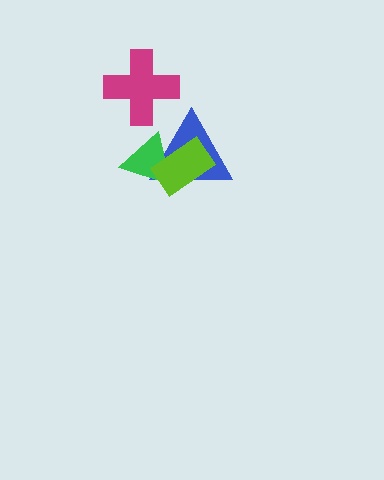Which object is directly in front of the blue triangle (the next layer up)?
The green triangle is directly in front of the blue triangle.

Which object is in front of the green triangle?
The lime rectangle is in front of the green triangle.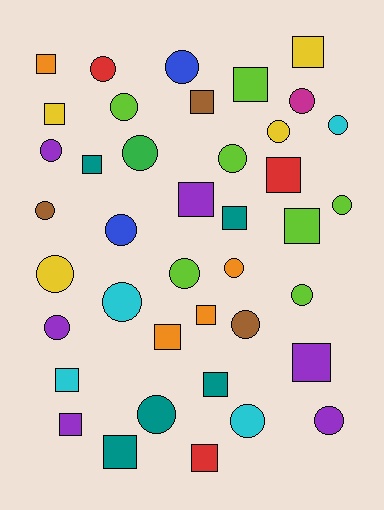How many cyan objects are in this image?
There are 4 cyan objects.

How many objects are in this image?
There are 40 objects.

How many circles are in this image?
There are 22 circles.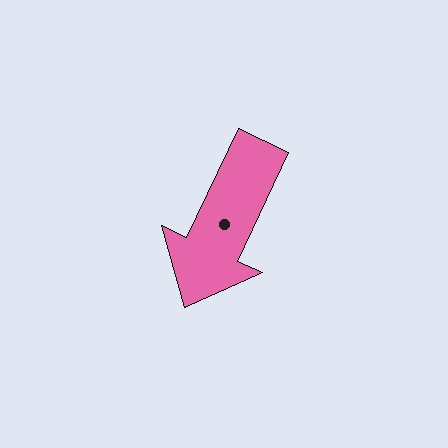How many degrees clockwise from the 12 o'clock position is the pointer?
Approximately 205 degrees.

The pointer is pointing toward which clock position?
Roughly 7 o'clock.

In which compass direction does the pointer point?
Southwest.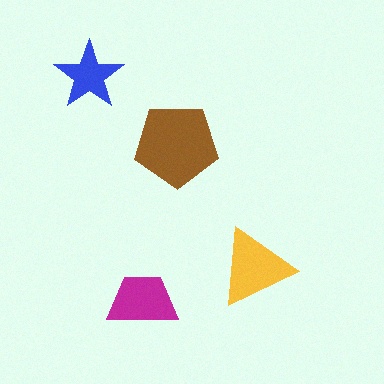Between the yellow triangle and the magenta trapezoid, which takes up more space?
The yellow triangle.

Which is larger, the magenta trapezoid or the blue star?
The magenta trapezoid.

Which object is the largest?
The brown pentagon.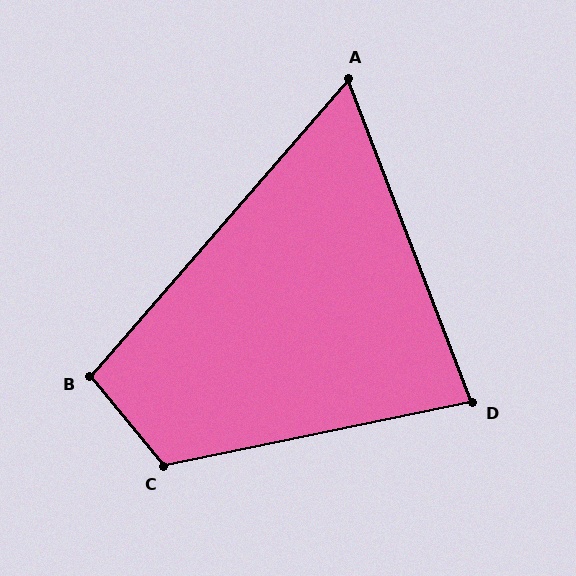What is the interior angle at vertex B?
Approximately 99 degrees (obtuse).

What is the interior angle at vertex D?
Approximately 81 degrees (acute).